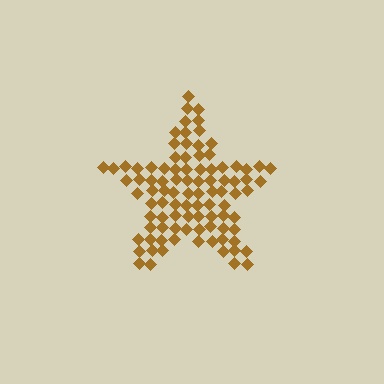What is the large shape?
The large shape is a star.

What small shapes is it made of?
It is made of small diamonds.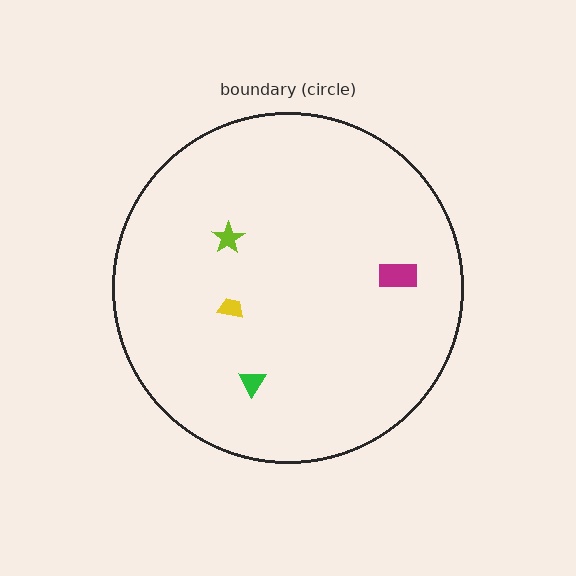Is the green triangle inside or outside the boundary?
Inside.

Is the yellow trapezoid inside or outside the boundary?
Inside.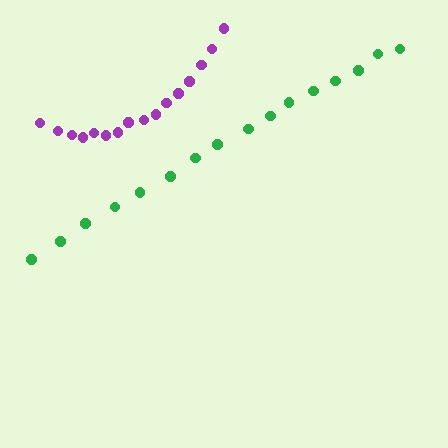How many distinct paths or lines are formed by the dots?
There are 2 distinct paths.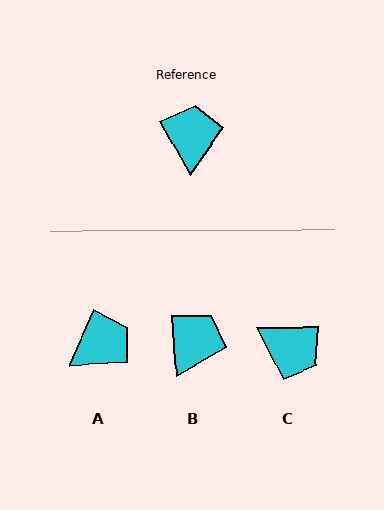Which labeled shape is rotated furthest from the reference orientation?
C, about 119 degrees away.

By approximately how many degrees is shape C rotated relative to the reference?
Approximately 119 degrees clockwise.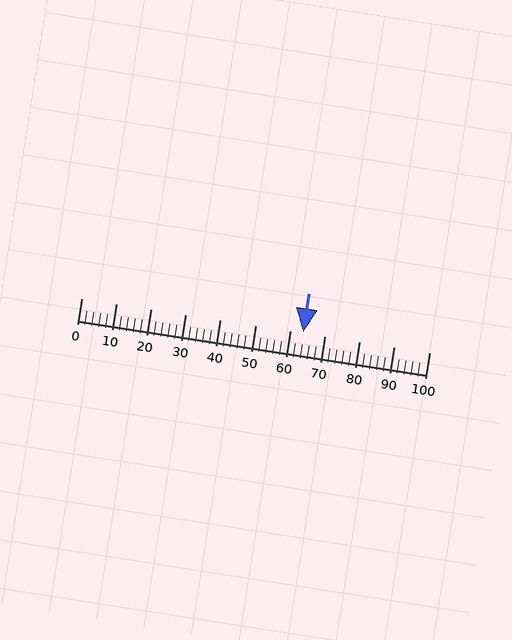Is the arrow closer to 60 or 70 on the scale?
The arrow is closer to 60.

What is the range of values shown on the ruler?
The ruler shows values from 0 to 100.